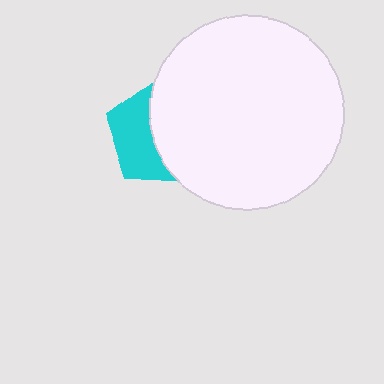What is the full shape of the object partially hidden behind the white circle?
The partially hidden object is a cyan pentagon.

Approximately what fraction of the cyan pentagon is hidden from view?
Roughly 55% of the cyan pentagon is hidden behind the white circle.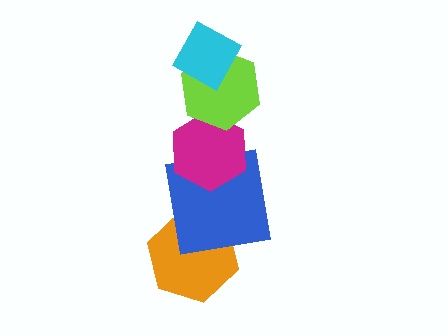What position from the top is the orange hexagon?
The orange hexagon is 5th from the top.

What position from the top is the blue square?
The blue square is 4th from the top.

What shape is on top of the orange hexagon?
The blue square is on top of the orange hexagon.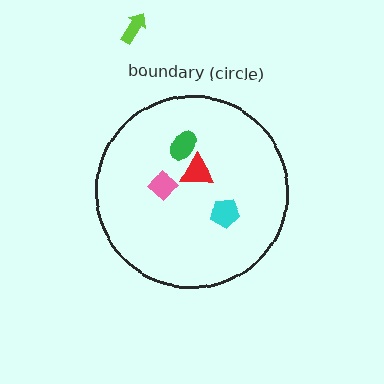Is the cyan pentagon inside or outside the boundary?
Inside.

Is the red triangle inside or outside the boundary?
Inside.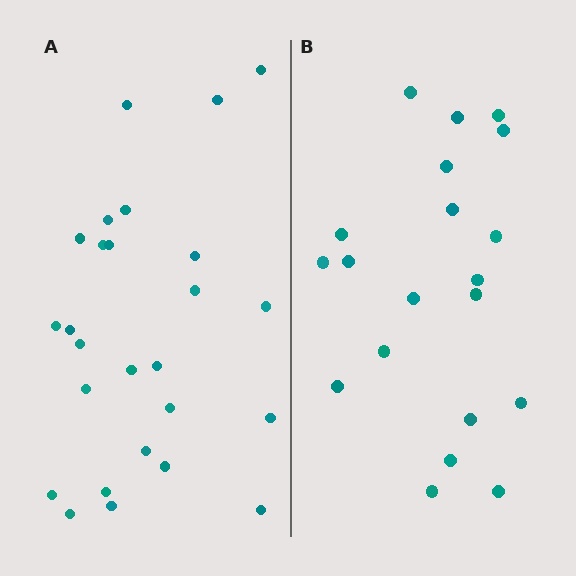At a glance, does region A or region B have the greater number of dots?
Region A (the left region) has more dots.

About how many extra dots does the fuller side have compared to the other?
Region A has about 6 more dots than region B.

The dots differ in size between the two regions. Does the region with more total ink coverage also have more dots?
No. Region B has more total ink coverage because its dots are larger, but region A actually contains more individual dots. Total area can be misleading — the number of items is what matters here.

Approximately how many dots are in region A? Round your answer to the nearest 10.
About 30 dots. (The exact count is 26, which rounds to 30.)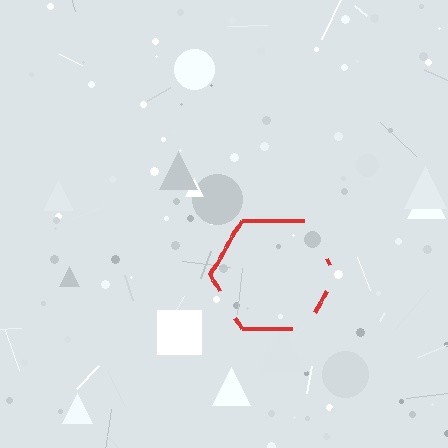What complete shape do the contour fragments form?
The contour fragments form a hexagon.